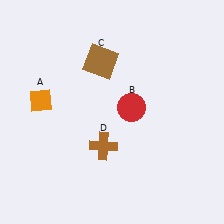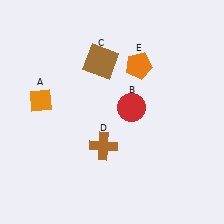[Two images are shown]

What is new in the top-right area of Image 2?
An orange pentagon (E) was added in the top-right area of Image 2.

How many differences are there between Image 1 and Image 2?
There is 1 difference between the two images.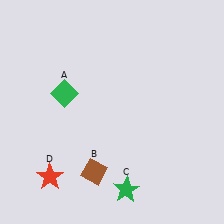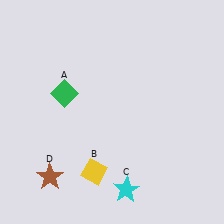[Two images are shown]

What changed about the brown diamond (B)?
In Image 1, B is brown. In Image 2, it changed to yellow.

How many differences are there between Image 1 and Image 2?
There are 3 differences between the two images.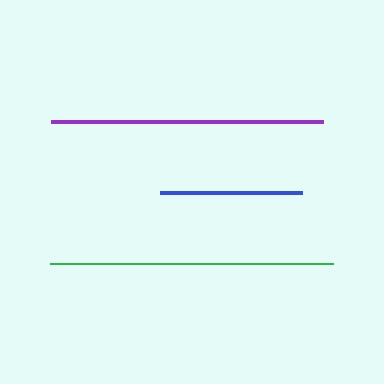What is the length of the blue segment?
The blue segment is approximately 142 pixels long.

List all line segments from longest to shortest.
From longest to shortest: green, purple, blue.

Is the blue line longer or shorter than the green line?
The green line is longer than the blue line.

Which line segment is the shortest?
The blue line is the shortest at approximately 142 pixels.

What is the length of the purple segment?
The purple segment is approximately 272 pixels long.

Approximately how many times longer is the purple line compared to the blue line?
The purple line is approximately 1.9 times the length of the blue line.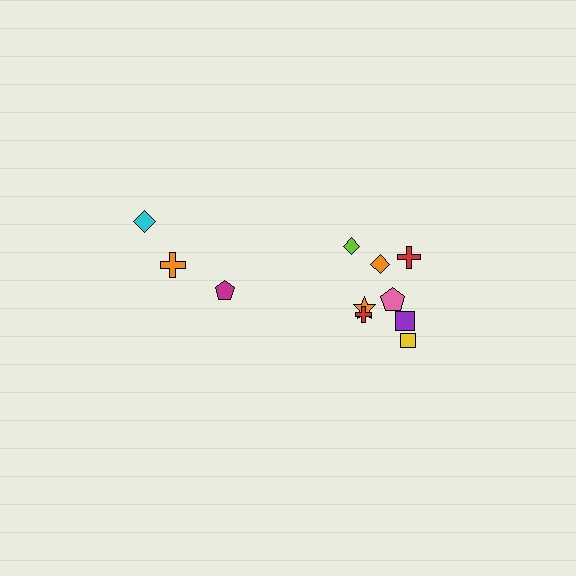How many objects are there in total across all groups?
There are 11 objects.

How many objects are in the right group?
There are 8 objects.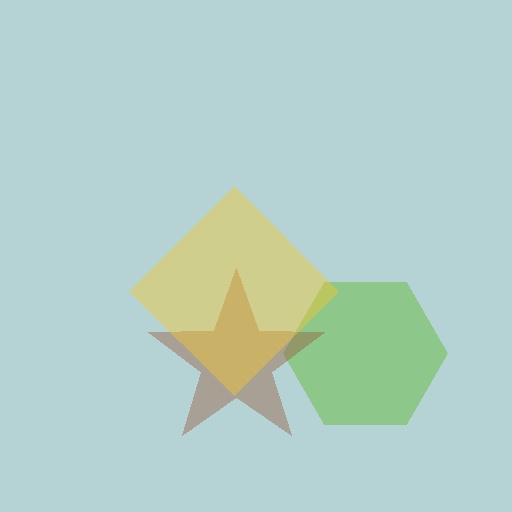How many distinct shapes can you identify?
There are 3 distinct shapes: a lime hexagon, a brown star, a yellow diamond.